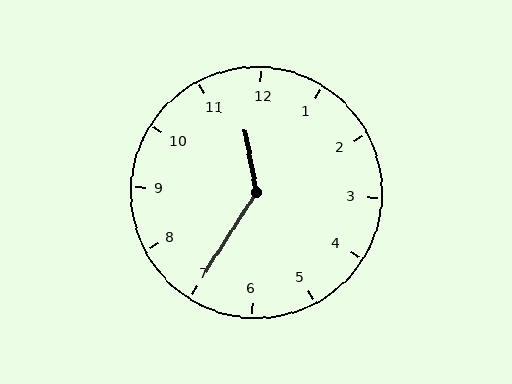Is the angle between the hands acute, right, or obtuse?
It is obtuse.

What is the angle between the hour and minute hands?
Approximately 138 degrees.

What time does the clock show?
11:35.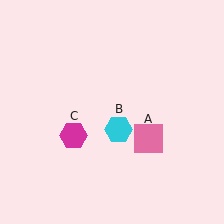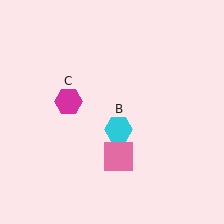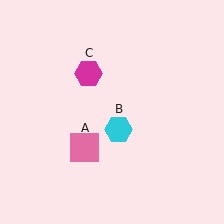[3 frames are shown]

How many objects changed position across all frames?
2 objects changed position: pink square (object A), magenta hexagon (object C).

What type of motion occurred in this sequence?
The pink square (object A), magenta hexagon (object C) rotated clockwise around the center of the scene.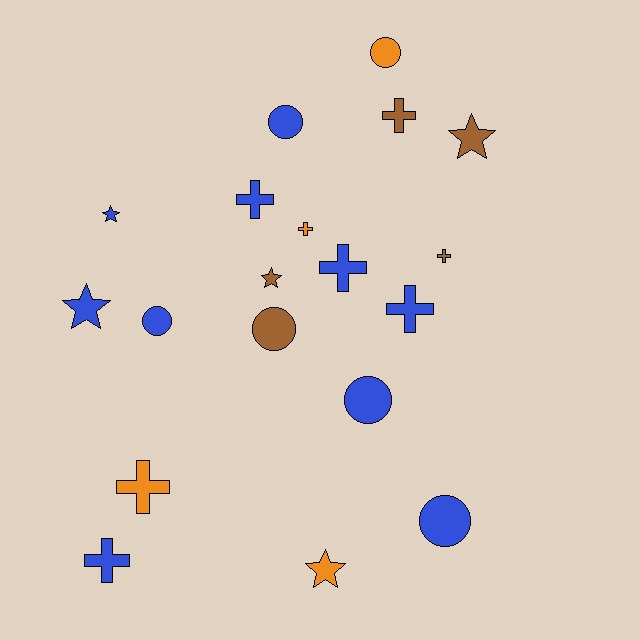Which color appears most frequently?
Blue, with 10 objects.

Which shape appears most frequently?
Cross, with 8 objects.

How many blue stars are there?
There are 2 blue stars.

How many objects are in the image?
There are 19 objects.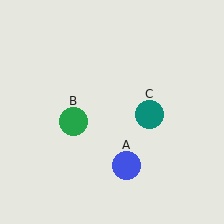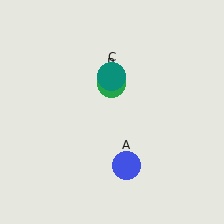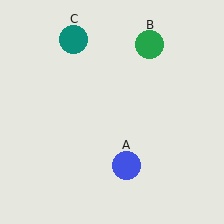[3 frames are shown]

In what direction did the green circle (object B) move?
The green circle (object B) moved up and to the right.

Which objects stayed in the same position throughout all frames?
Blue circle (object A) remained stationary.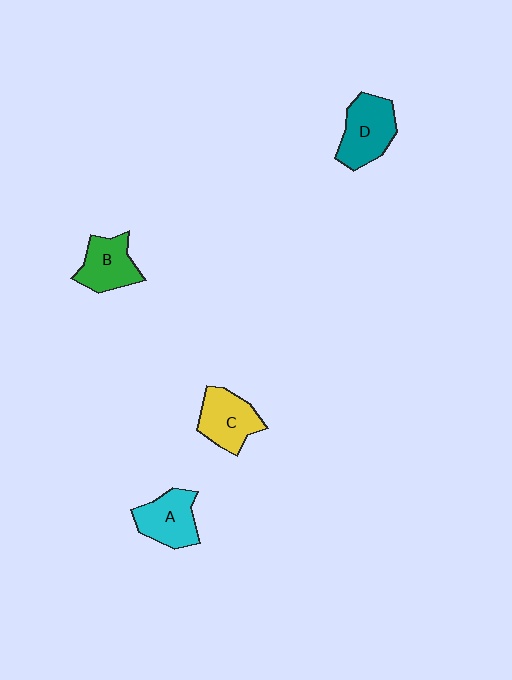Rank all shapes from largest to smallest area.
From largest to smallest: D (teal), C (yellow), A (cyan), B (green).